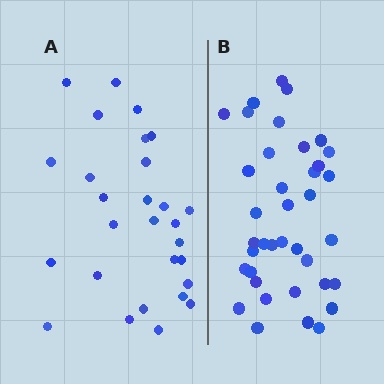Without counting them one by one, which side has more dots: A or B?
Region B (the right region) has more dots.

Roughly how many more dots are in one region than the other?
Region B has roughly 10 or so more dots than region A.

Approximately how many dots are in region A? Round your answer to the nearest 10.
About 30 dots. (The exact count is 28, which rounds to 30.)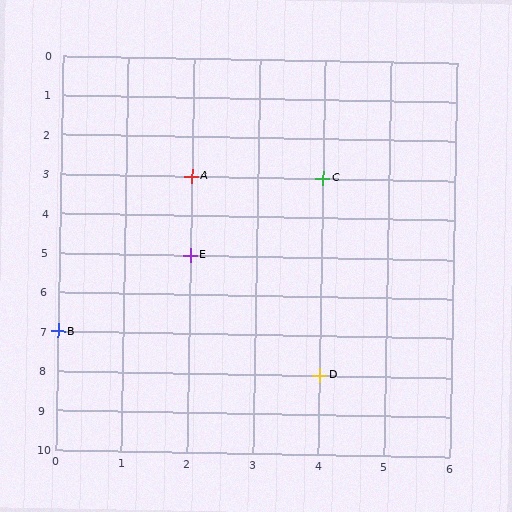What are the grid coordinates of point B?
Point B is at grid coordinates (0, 7).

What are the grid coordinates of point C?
Point C is at grid coordinates (4, 3).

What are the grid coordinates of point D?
Point D is at grid coordinates (4, 8).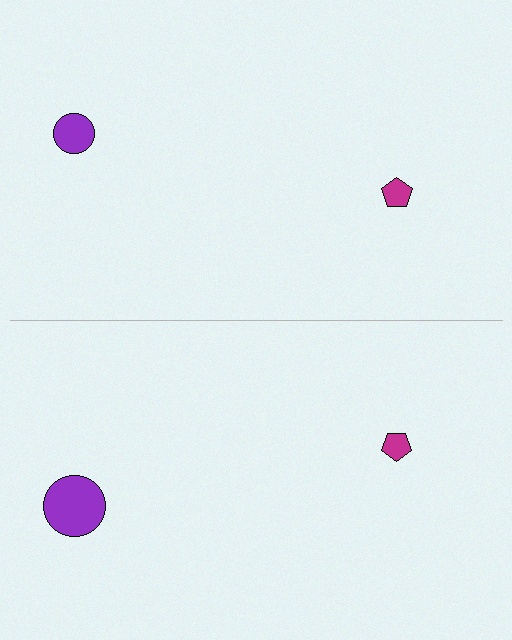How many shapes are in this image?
There are 4 shapes in this image.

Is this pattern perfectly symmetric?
No, the pattern is not perfectly symmetric. The purple circle on the bottom side has a different size than its mirror counterpart.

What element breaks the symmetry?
The purple circle on the bottom side has a different size than its mirror counterpart.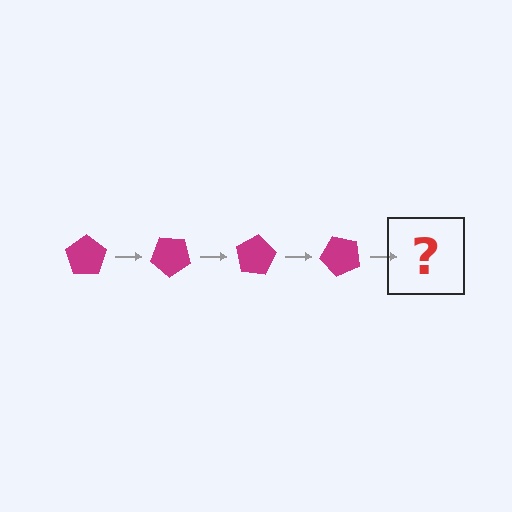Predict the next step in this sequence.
The next step is a magenta pentagon rotated 160 degrees.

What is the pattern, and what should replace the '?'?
The pattern is that the pentagon rotates 40 degrees each step. The '?' should be a magenta pentagon rotated 160 degrees.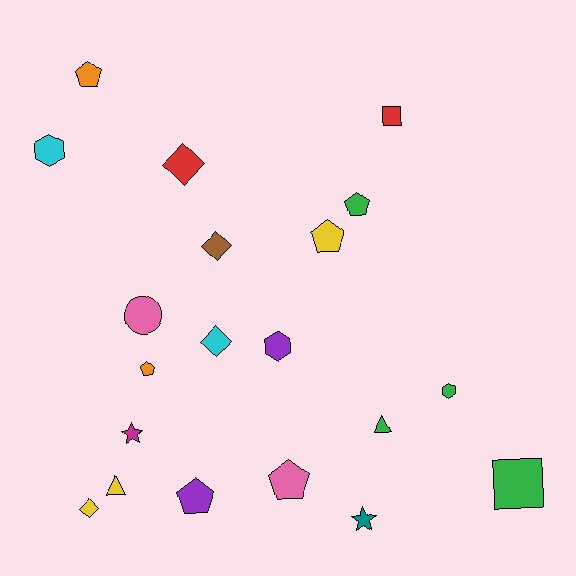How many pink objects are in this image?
There are 2 pink objects.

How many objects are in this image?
There are 20 objects.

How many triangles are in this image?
There are 2 triangles.